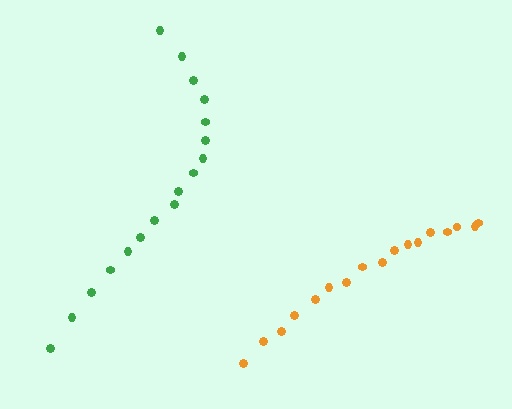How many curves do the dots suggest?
There are 2 distinct paths.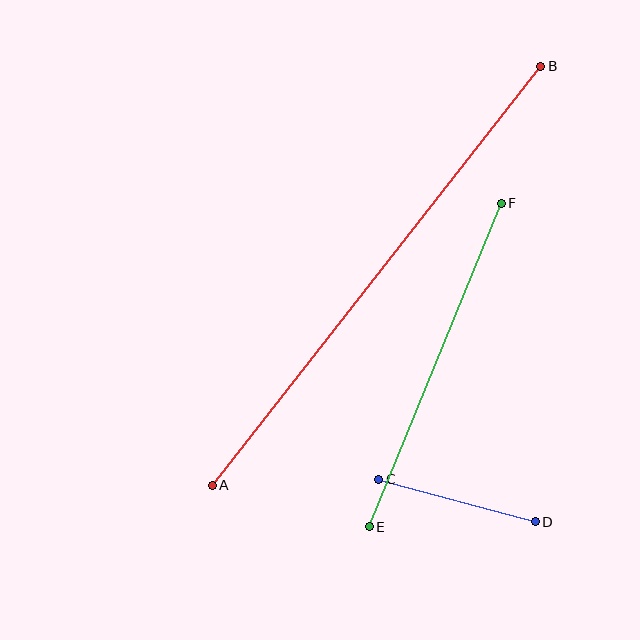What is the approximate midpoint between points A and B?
The midpoint is at approximately (376, 276) pixels.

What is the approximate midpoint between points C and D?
The midpoint is at approximately (457, 500) pixels.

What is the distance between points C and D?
The distance is approximately 162 pixels.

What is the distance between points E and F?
The distance is approximately 349 pixels.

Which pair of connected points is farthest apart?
Points A and B are farthest apart.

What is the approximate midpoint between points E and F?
The midpoint is at approximately (435, 365) pixels.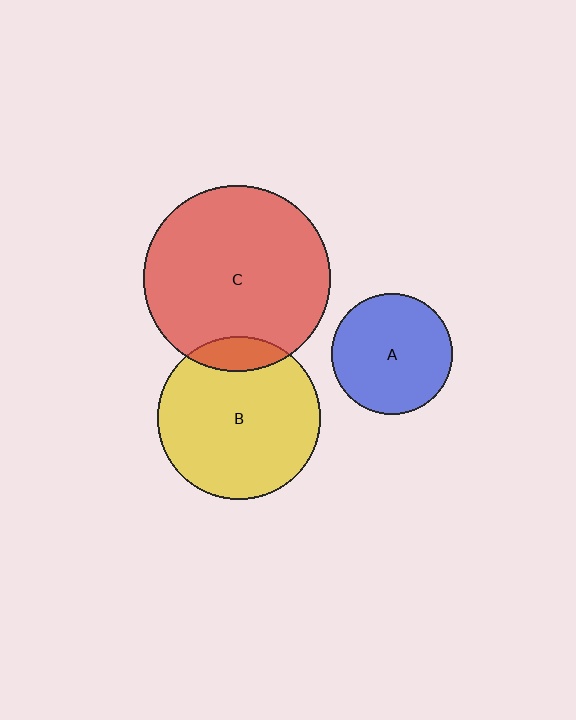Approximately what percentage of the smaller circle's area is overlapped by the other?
Approximately 10%.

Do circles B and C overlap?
Yes.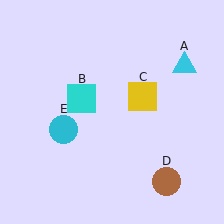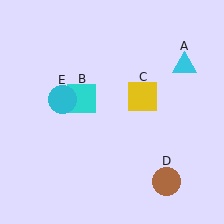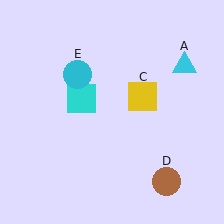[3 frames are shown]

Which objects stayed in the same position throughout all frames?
Cyan triangle (object A) and cyan square (object B) and yellow square (object C) and brown circle (object D) remained stationary.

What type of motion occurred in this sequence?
The cyan circle (object E) rotated clockwise around the center of the scene.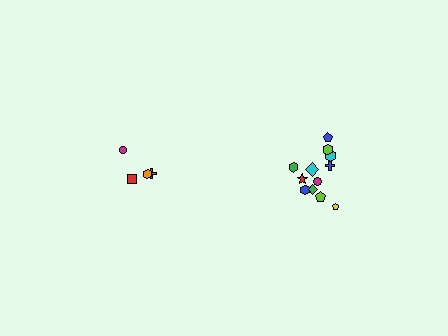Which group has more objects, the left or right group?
The right group.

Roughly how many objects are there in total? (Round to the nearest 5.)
Roughly 15 objects in total.